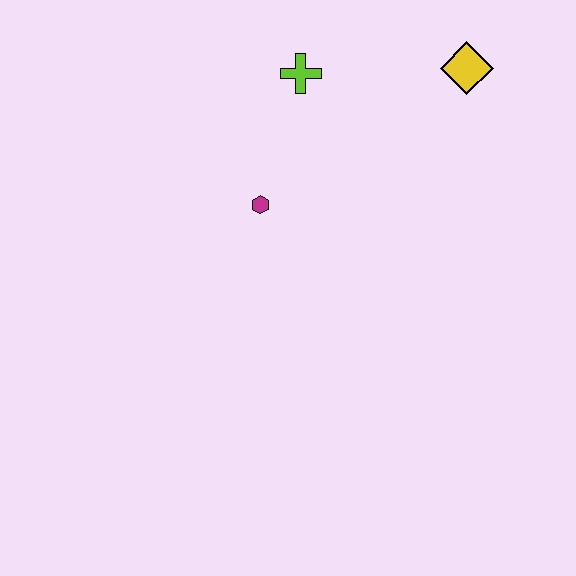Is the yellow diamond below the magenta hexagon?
No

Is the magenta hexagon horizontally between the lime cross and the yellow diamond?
No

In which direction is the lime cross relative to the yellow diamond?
The lime cross is to the left of the yellow diamond.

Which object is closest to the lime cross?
The magenta hexagon is closest to the lime cross.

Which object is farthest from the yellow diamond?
The magenta hexagon is farthest from the yellow diamond.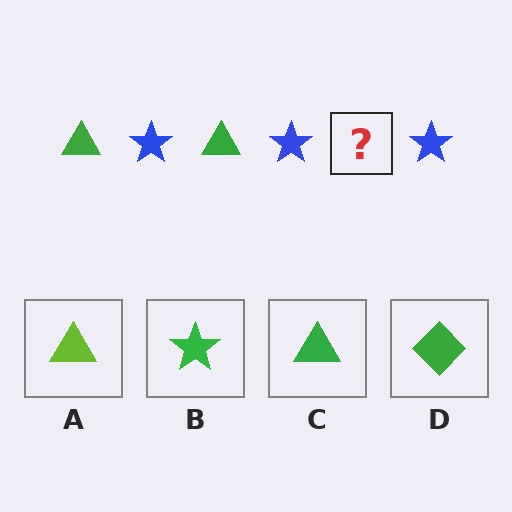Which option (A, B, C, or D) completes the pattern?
C.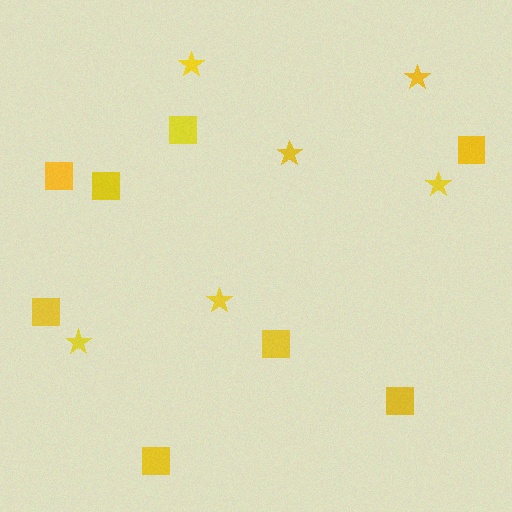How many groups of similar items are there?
There are 2 groups: one group of squares (8) and one group of stars (6).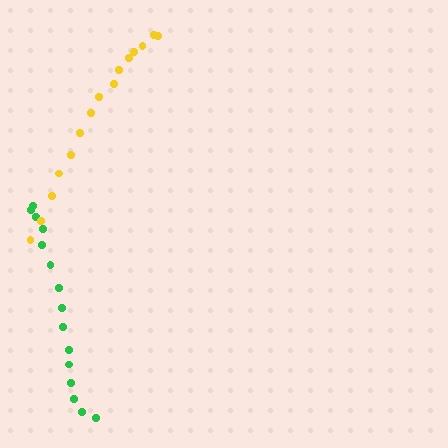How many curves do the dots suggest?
There are 2 distinct paths.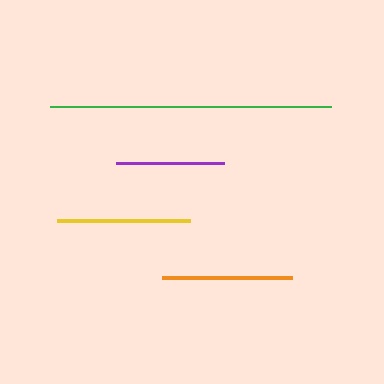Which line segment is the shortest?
The purple line is the shortest at approximately 108 pixels.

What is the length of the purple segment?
The purple segment is approximately 108 pixels long.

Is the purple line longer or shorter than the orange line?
The orange line is longer than the purple line.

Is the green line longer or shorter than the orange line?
The green line is longer than the orange line.